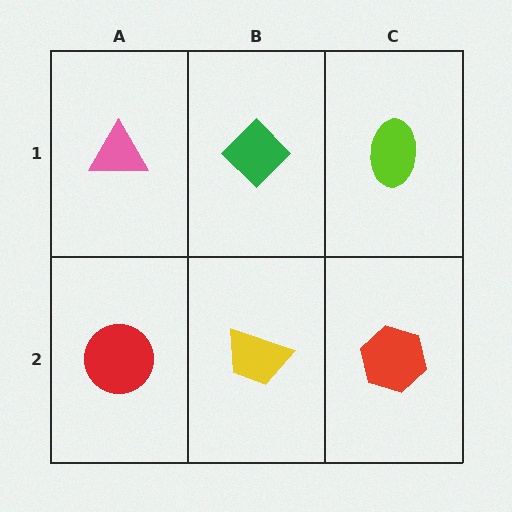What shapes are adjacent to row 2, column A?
A pink triangle (row 1, column A), a yellow trapezoid (row 2, column B).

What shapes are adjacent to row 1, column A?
A red circle (row 2, column A), a green diamond (row 1, column B).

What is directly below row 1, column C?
A red hexagon.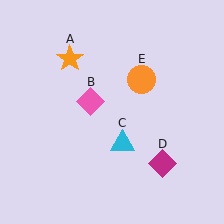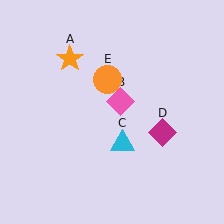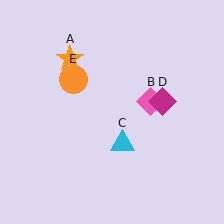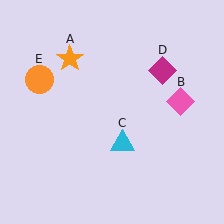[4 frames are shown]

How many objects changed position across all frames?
3 objects changed position: pink diamond (object B), magenta diamond (object D), orange circle (object E).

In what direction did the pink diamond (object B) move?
The pink diamond (object B) moved right.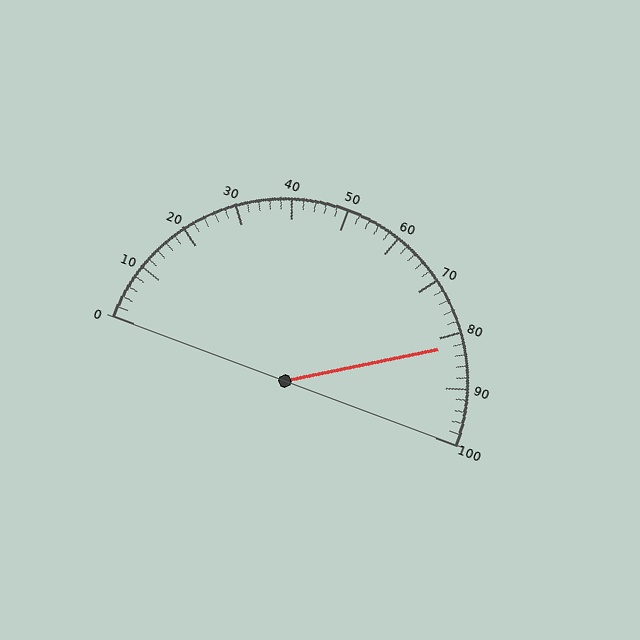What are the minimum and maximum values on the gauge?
The gauge ranges from 0 to 100.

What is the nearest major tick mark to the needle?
The nearest major tick mark is 80.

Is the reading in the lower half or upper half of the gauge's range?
The reading is in the upper half of the range (0 to 100).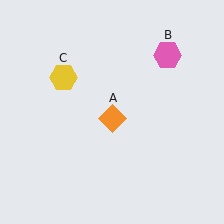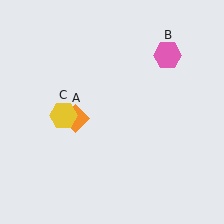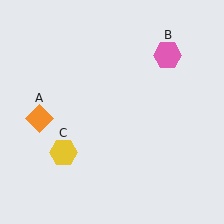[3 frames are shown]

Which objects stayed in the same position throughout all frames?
Pink hexagon (object B) remained stationary.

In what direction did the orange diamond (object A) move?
The orange diamond (object A) moved left.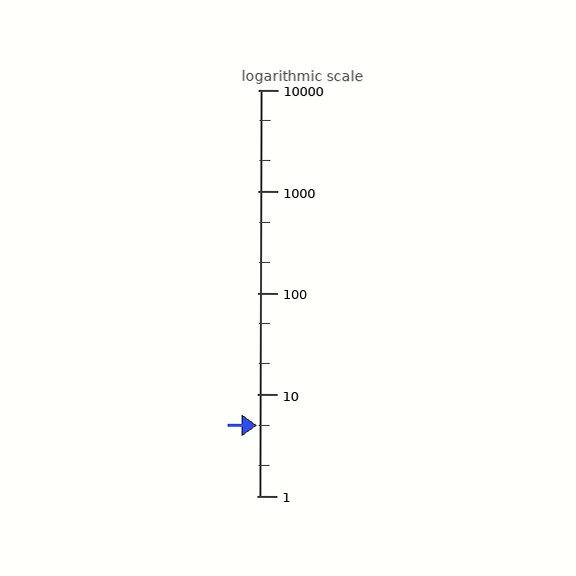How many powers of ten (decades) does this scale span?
The scale spans 4 decades, from 1 to 10000.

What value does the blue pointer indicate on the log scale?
The pointer indicates approximately 4.9.